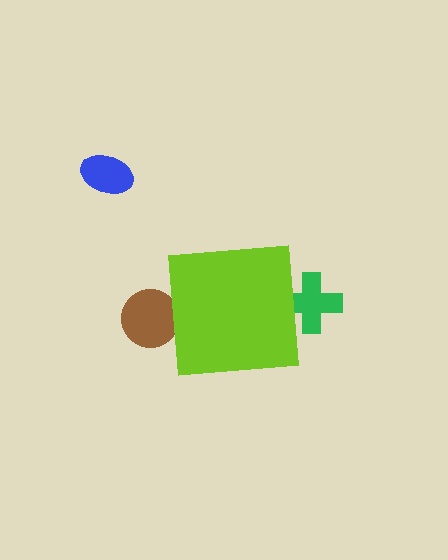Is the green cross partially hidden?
Yes, the green cross is partially hidden behind the lime square.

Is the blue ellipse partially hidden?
No, the blue ellipse is fully visible.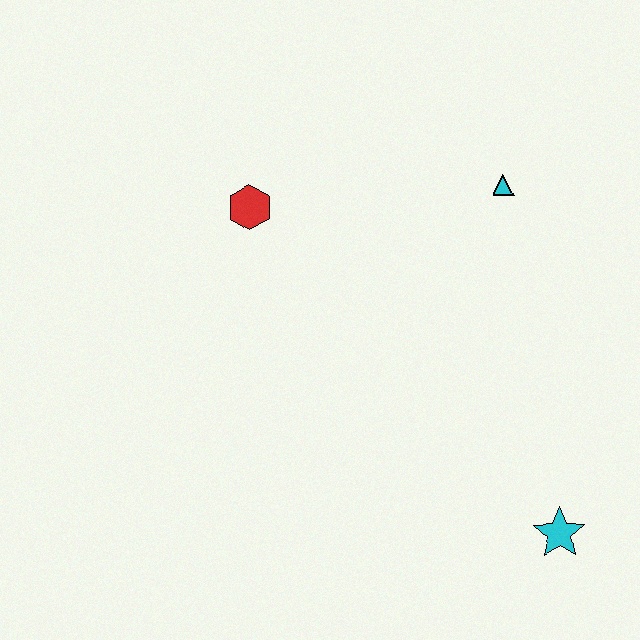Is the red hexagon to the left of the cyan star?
Yes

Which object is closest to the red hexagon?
The cyan triangle is closest to the red hexagon.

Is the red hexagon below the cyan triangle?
Yes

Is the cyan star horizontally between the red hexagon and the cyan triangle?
No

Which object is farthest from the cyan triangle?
The cyan star is farthest from the cyan triangle.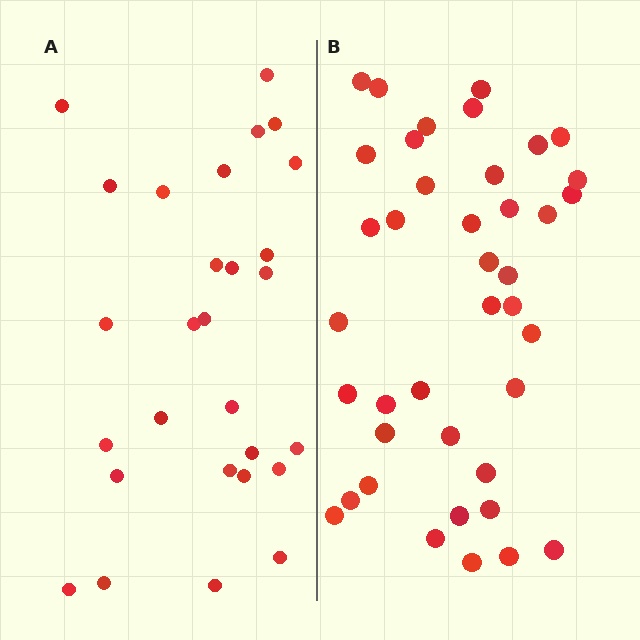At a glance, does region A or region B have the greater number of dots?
Region B (the right region) has more dots.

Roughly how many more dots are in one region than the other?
Region B has roughly 12 or so more dots than region A.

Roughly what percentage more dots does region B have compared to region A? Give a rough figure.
About 45% more.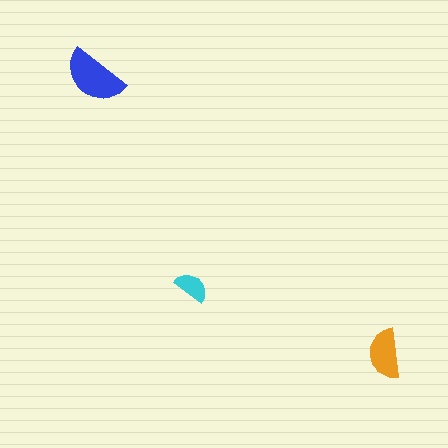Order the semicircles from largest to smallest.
the blue one, the orange one, the cyan one.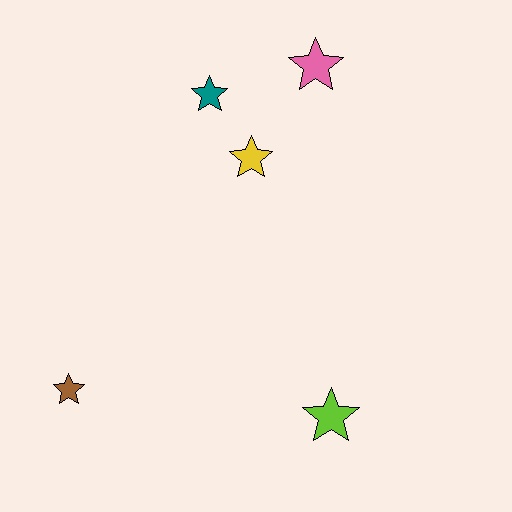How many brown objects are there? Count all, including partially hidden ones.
There is 1 brown object.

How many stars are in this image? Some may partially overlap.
There are 5 stars.